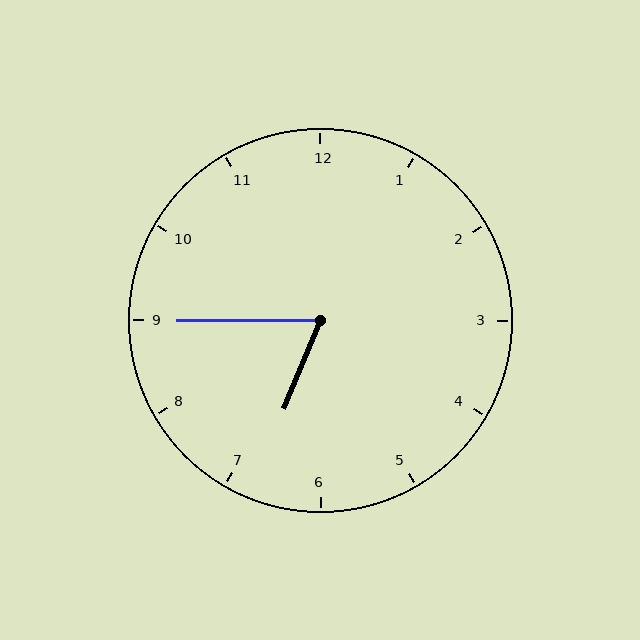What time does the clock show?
6:45.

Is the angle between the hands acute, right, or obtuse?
It is acute.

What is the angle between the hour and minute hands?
Approximately 68 degrees.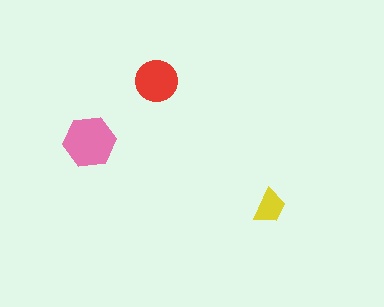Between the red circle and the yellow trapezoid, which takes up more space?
The red circle.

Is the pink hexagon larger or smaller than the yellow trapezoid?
Larger.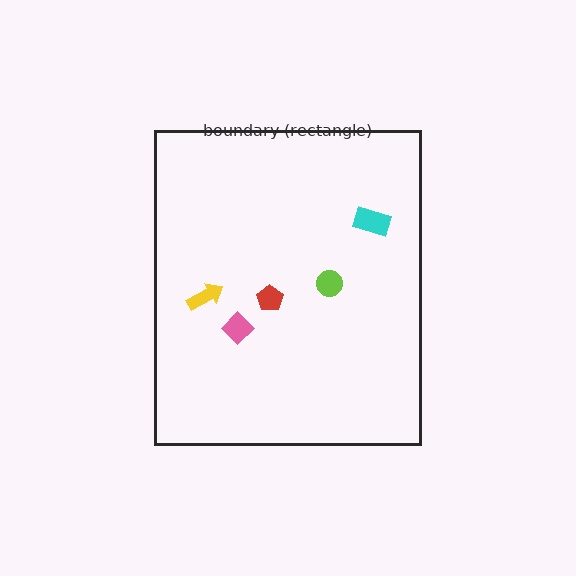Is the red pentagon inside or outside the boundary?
Inside.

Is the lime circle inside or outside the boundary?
Inside.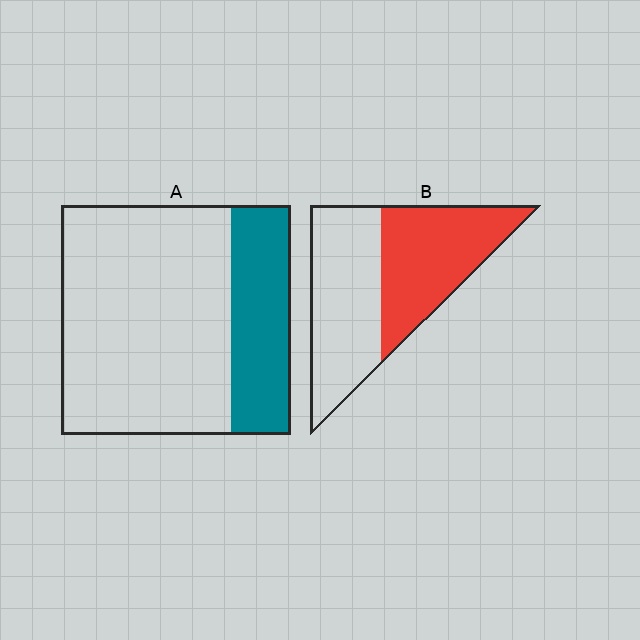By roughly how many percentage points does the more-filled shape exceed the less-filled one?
By roughly 20 percentage points (B over A).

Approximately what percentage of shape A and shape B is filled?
A is approximately 25% and B is approximately 50%.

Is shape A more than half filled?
No.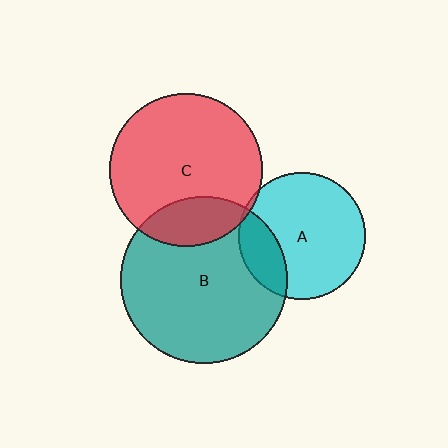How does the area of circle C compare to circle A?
Approximately 1.4 times.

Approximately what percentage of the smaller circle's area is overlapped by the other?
Approximately 5%.